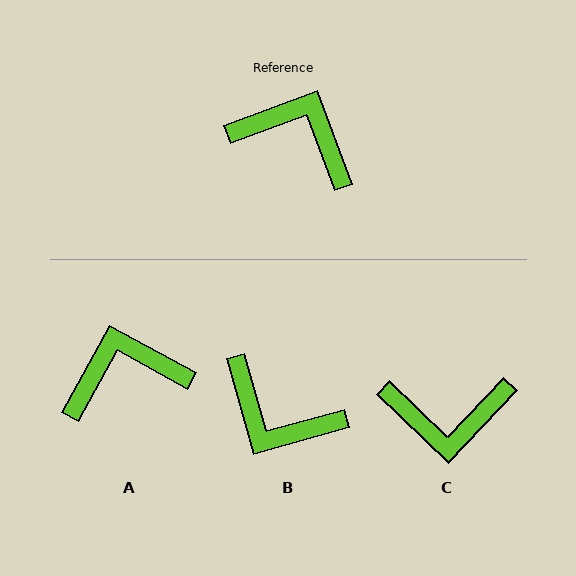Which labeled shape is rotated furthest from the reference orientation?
B, about 175 degrees away.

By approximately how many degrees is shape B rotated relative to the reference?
Approximately 175 degrees counter-clockwise.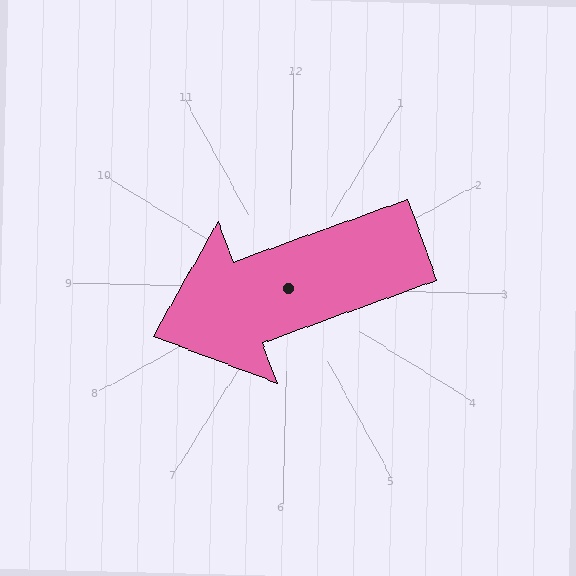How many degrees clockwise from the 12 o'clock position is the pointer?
Approximately 249 degrees.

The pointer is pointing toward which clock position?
Roughly 8 o'clock.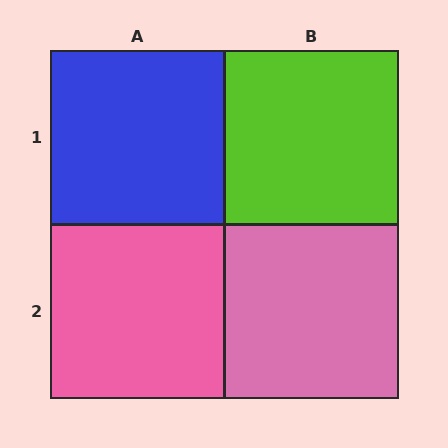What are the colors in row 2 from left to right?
Pink, pink.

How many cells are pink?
2 cells are pink.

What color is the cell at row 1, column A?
Blue.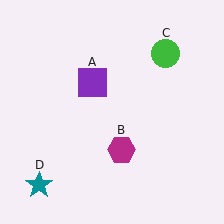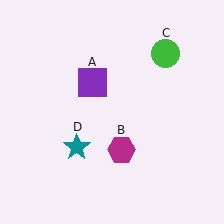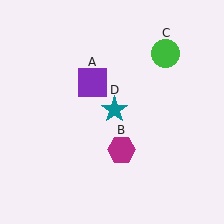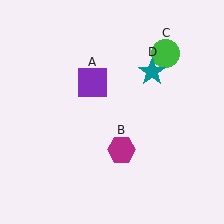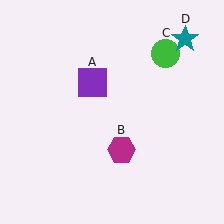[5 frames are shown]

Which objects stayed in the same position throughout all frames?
Purple square (object A) and magenta hexagon (object B) and green circle (object C) remained stationary.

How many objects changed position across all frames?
1 object changed position: teal star (object D).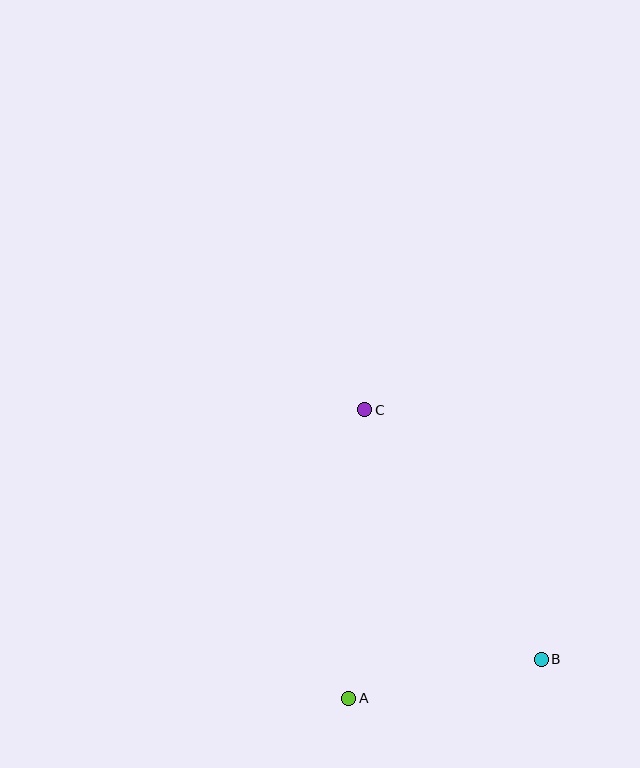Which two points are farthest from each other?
Points B and C are farthest from each other.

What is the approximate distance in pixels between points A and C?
The distance between A and C is approximately 289 pixels.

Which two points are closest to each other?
Points A and B are closest to each other.